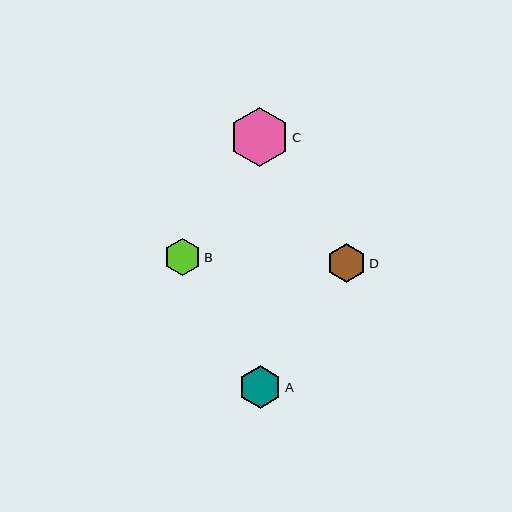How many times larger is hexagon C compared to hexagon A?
Hexagon C is approximately 1.4 times the size of hexagon A.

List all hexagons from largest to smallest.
From largest to smallest: C, A, D, B.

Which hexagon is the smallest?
Hexagon B is the smallest with a size of approximately 37 pixels.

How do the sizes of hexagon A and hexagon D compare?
Hexagon A and hexagon D are approximately the same size.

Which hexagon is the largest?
Hexagon C is the largest with a size of approximately 59 pixels.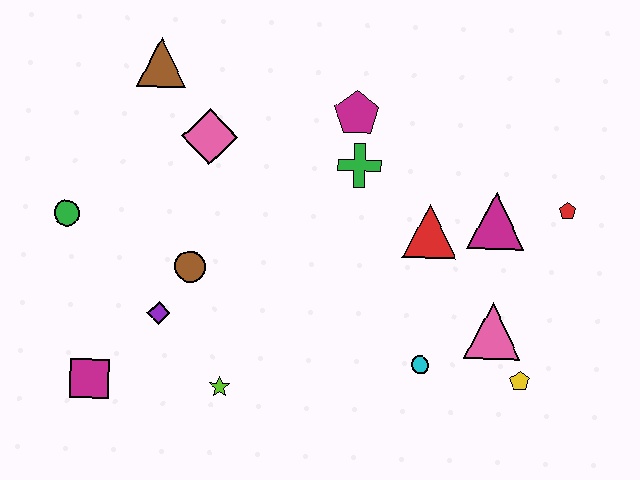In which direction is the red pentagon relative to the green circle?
The red pentagon is to the right of the green circle.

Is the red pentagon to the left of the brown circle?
No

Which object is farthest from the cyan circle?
The brown triangle is farthest from the cyan circle.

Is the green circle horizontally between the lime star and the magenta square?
No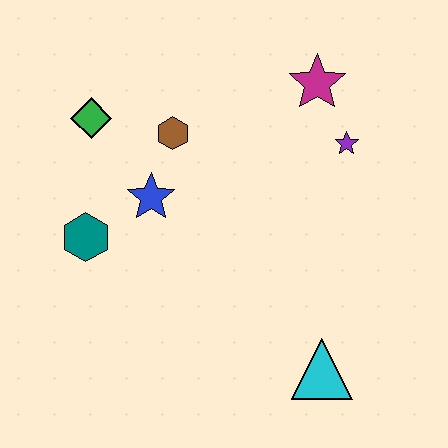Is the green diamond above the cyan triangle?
Yes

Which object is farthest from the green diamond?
The cyan triangle is farthest from the green diamond.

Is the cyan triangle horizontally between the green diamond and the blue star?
No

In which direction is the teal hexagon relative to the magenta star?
The teal hexagon is to the left of the magenta star.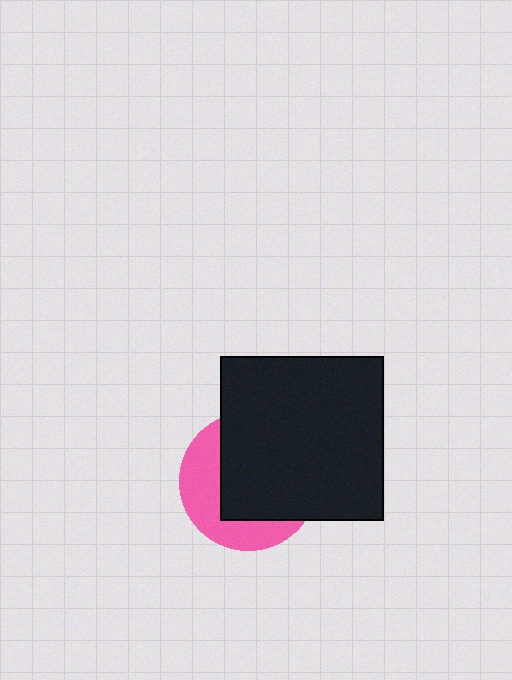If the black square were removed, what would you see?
You would see the complete pink circle.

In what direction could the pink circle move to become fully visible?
The pink circle could move toward the lower-left. That would shift it out from behind the black square entirely.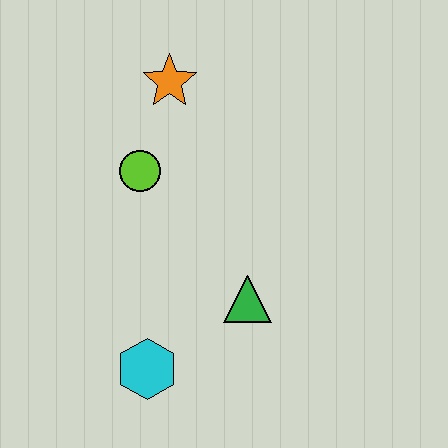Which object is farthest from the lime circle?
The cyan hexagon is farthest from the lime circle.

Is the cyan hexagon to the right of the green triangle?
No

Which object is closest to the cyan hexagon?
The green triangle is closest to the cyan hexagon.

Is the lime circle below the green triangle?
No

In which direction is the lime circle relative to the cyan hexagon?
The lime circle is above the cyan hexagon.